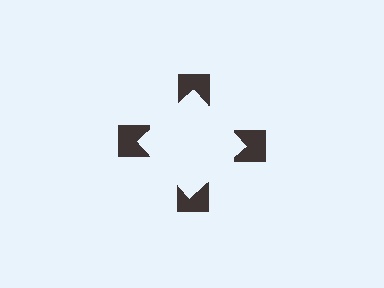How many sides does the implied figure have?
4 sides.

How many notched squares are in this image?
There are 4 — one at each vertex of the illusory square.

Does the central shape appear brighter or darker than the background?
It typically appears slightly brighter than the background, even though no actual brightness change is drawn.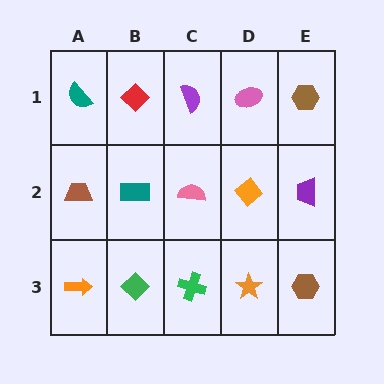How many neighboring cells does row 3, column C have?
3.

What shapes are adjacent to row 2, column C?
A purple semicircle (row 1, column C), a green cross (row 3, column C), a teal rectangle (row 2, column B), an orange diamond (row 2, column D).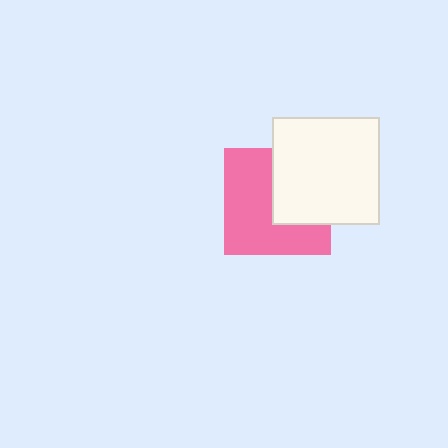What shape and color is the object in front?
The object in front is a white square.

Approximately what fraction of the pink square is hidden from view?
Roughly 40% of the pink square is hidden behind the white square.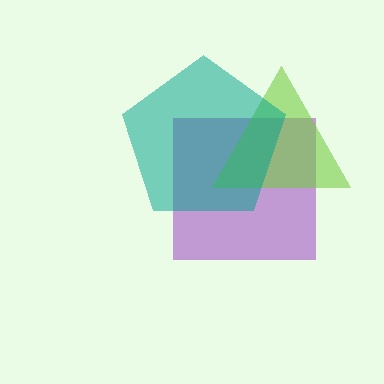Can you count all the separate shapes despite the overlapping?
Yes, there are 3 separate shapes.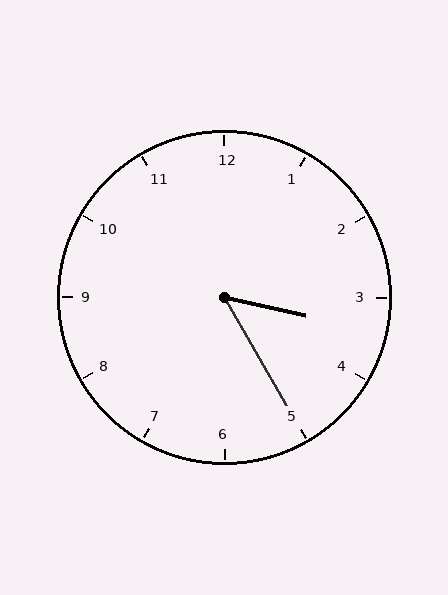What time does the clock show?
3:25.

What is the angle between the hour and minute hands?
Approximately 48 degrees.